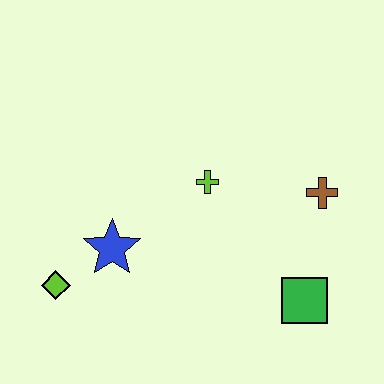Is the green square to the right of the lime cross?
Yes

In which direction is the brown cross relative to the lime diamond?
The brown cross is to the right of the lime diamond.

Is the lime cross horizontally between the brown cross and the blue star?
Yes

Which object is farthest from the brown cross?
The lime diamond is farthest from the brown cross.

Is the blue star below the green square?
No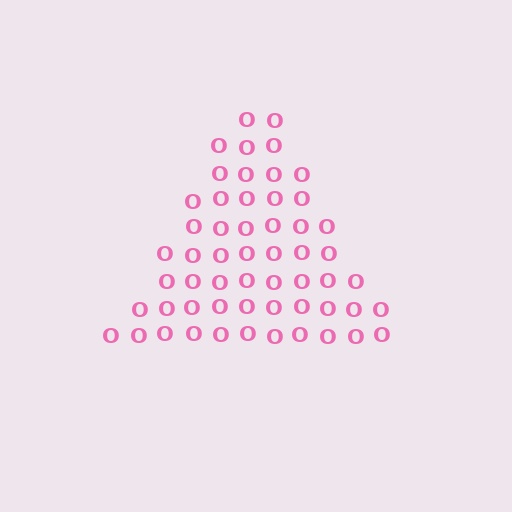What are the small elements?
The small elements are letter O's.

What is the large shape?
The large shape is a triangle.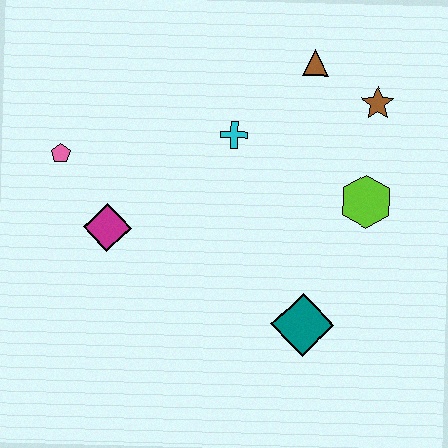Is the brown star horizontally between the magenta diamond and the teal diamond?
No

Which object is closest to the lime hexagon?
The brown star is closest to the lime hexagon.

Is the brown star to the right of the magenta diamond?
Yes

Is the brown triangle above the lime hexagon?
Yes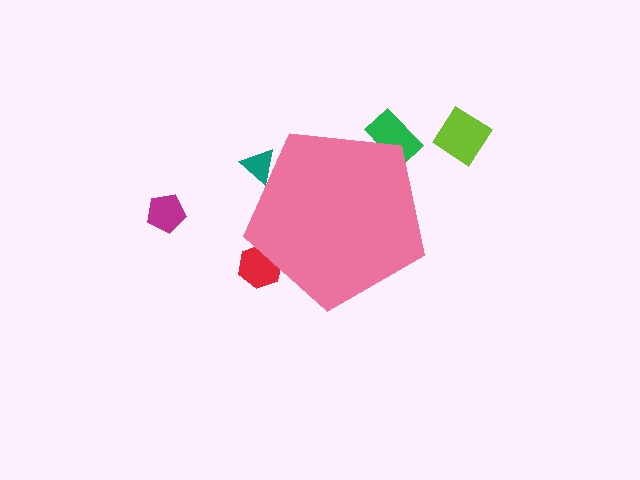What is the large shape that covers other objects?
A pink pentagon.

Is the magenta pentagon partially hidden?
No, the magenta pentagon is fully visible.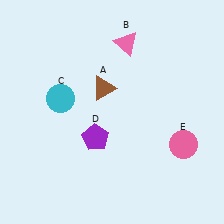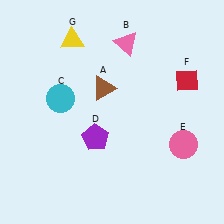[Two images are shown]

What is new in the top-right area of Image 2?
A red diamond (F) was added in the top-right area of Image 2.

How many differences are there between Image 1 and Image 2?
There are 2 differences between the two images.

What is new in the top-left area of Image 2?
A yellow triangle (G) was added in the top-left area of Image 2.